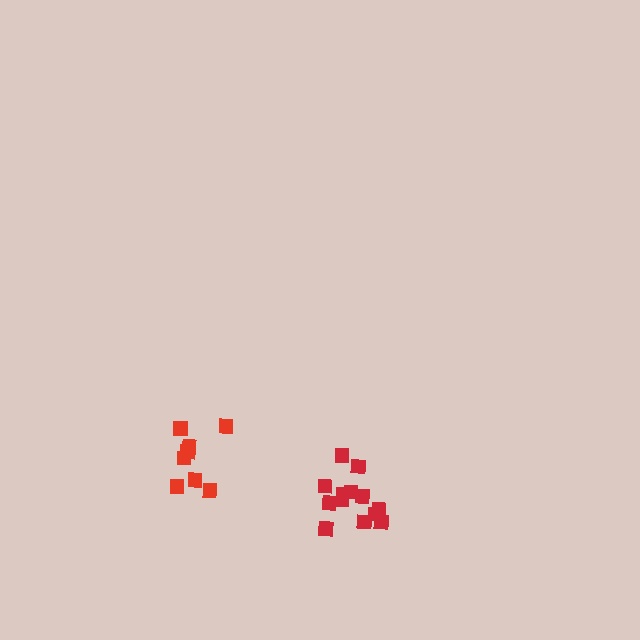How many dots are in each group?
Group 1: 13 dots, Group 2: 8 dots (21 total).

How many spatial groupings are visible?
There are 2 spatial groupings.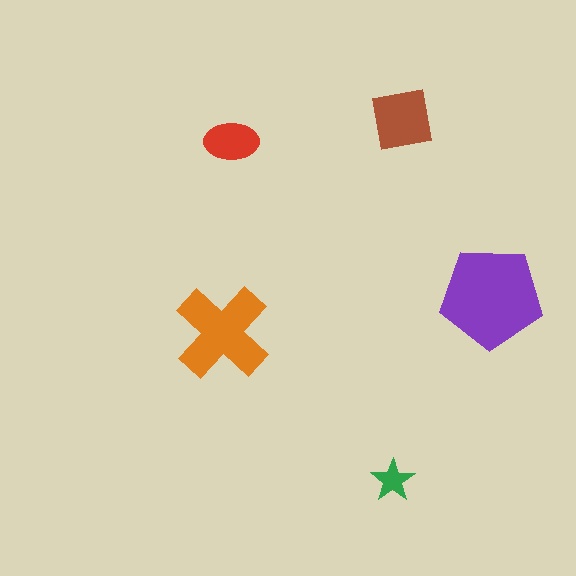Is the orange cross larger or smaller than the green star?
Larger.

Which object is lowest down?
The green star is bottommost.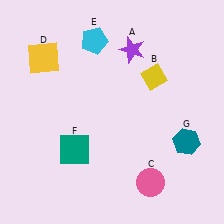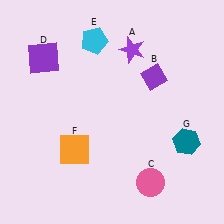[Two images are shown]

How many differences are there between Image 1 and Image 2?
There are 3 differences between the two images.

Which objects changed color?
B changed from yellow to purple. D changed from yellow to purple. F changed from teal to orange.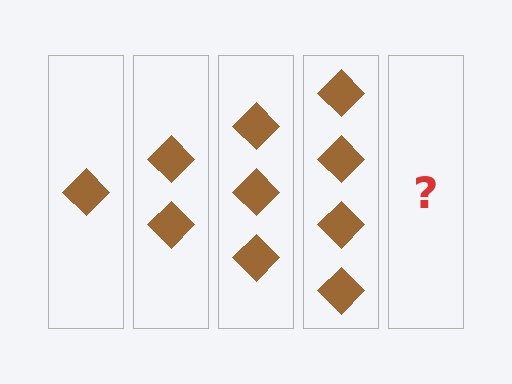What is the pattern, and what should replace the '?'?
The pattern is that each step adds one more diamond. The '?' should be 5 diamonds.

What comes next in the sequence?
The next element should be 5 diamonds.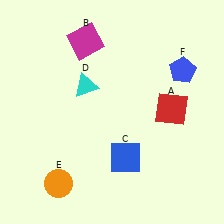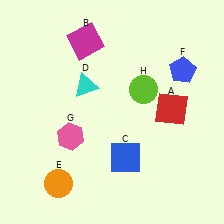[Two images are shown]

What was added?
A pink hexagon (G), a lime circle (H) were added in Image 2.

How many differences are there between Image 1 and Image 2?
There are 2 differences between the two images.